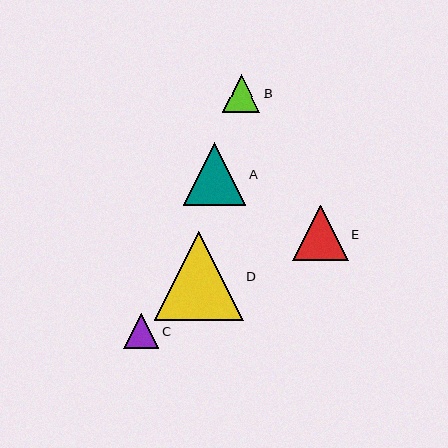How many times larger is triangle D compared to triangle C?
Triangle D is approximately 2.5 times the size of triangle C.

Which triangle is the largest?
Triangle D is the largest with a size of approximately 89 pixels.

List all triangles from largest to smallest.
From largest to smallest: D, A, E, B, C.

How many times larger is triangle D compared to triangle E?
Triangle D is approximately 1.6 times the size of triangle E.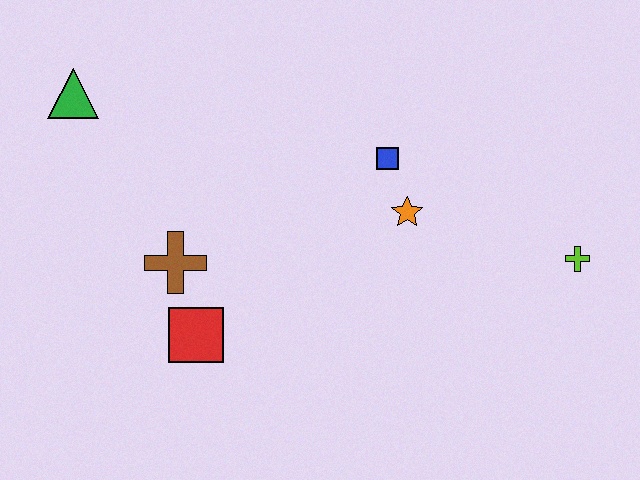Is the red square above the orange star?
No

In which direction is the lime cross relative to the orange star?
The lime cross is to the right of the orange star.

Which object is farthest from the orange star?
The green triangle is farthest from the orange star.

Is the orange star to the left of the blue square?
No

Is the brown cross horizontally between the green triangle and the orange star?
Yes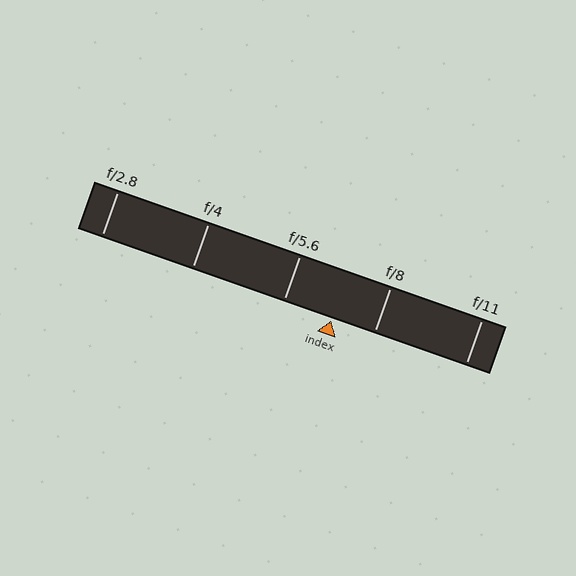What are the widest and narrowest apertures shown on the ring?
The widest aperture shown is f/2.8 and the narrowest is f/11.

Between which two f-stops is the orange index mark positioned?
The index mark is between f/5.6 and f/8.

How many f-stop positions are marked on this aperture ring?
There are 5 f-stop positions marked.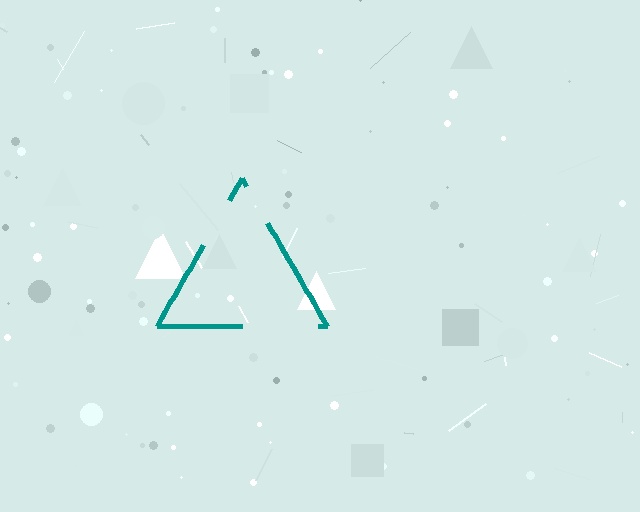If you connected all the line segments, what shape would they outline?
They would outline a triangle.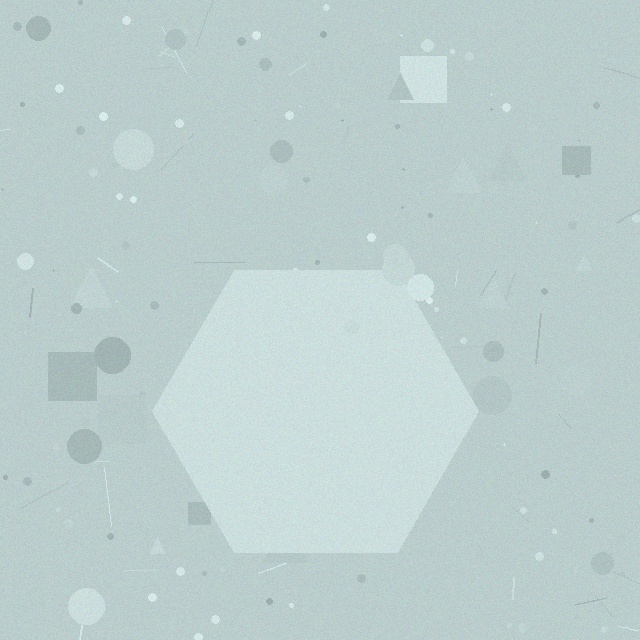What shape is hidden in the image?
A hexagon is hidden in the image.